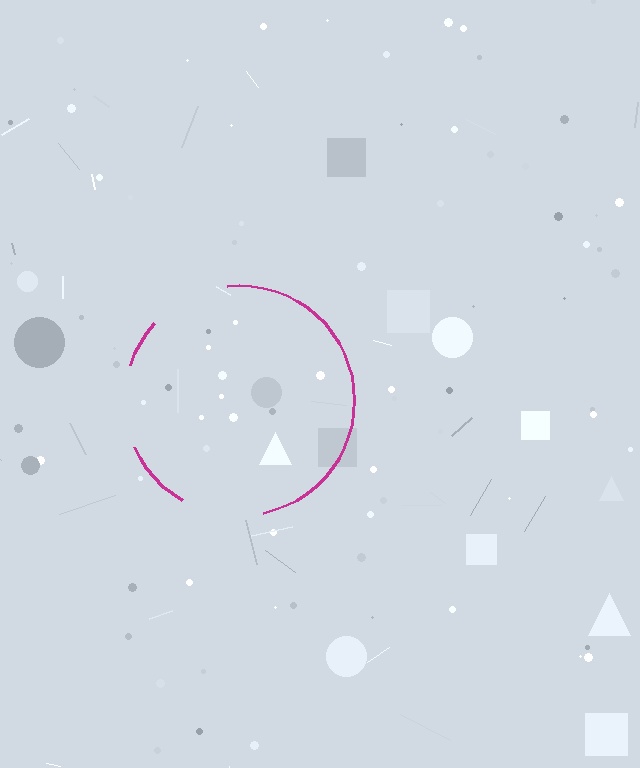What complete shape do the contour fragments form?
The contour fragments form a circle.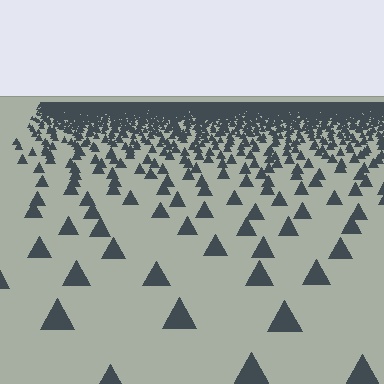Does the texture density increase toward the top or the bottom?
Density increases toward the top.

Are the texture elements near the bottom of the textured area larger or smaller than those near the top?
Larger. Near the bottom, elements are closer to the viewer and appear at a bigger on-screen size.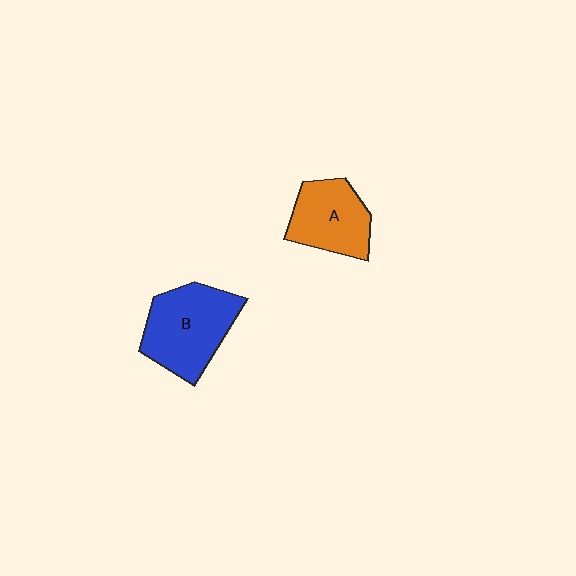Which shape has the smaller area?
Shape A (orange).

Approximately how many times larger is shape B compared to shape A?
Approximately 1.3 times.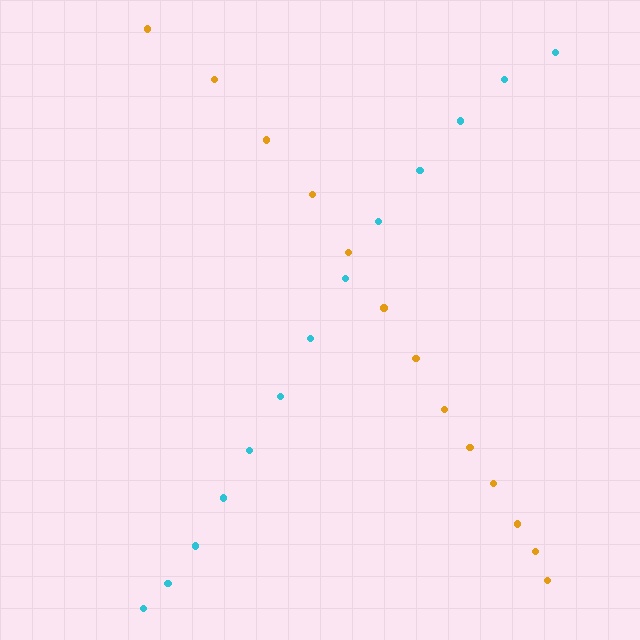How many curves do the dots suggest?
There are 2 distinct paths.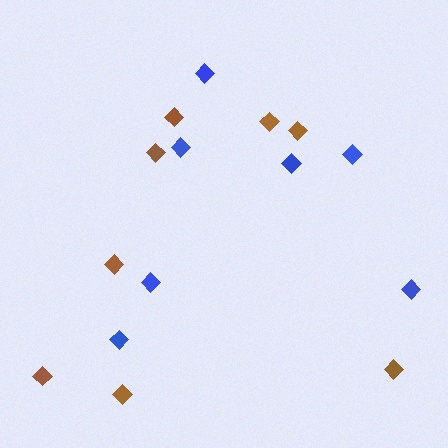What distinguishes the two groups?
There are 2 groups: one group of brown diamonds (8) and one group of blue diamonds (7).